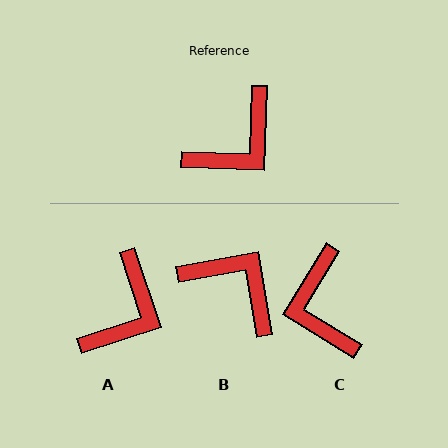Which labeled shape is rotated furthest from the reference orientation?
C, about 120 degrees away.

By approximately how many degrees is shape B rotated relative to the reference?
Approximately 102 degrees counter-clockwise.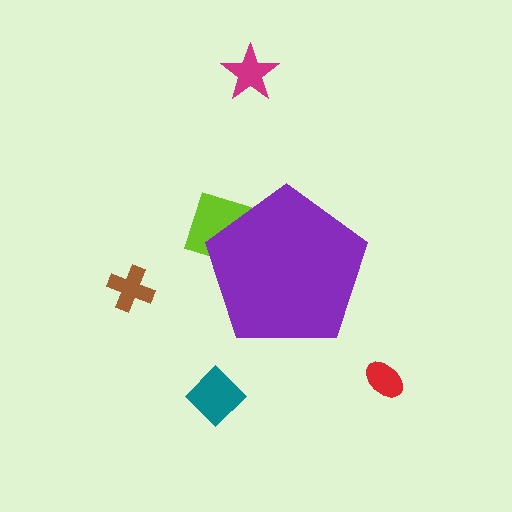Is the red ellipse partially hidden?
No, the red ellipse is fully visible.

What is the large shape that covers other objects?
A purple pentagon.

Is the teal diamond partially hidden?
No, the teal diamond is fully visible.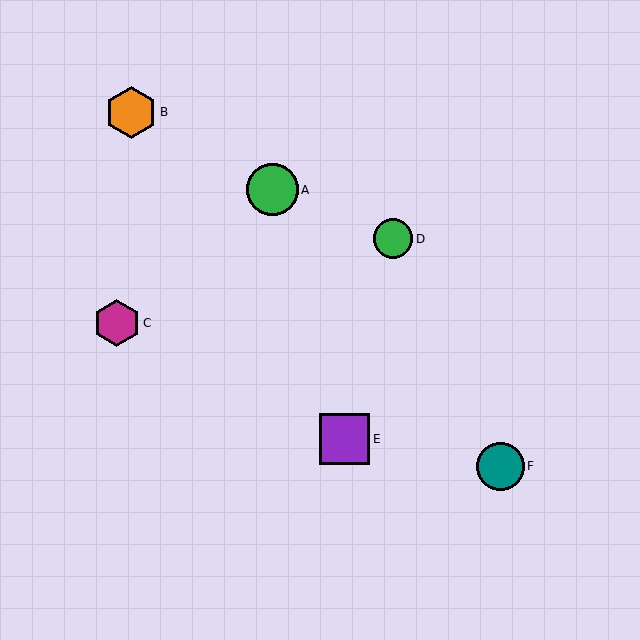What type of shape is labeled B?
Shape B is an orange hexagon.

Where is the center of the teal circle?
The center of the teal circle is at (500, 466).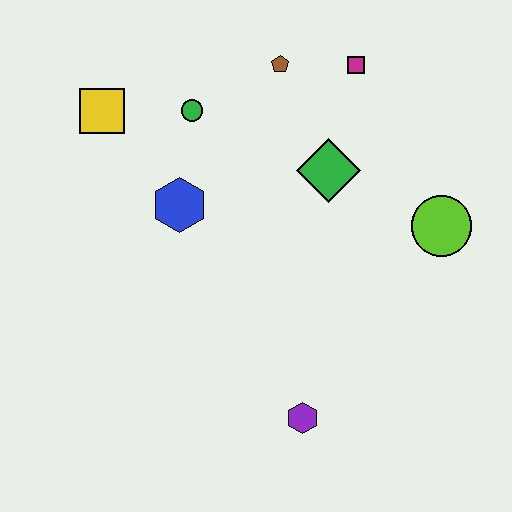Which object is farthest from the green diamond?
The purple hexagon is farthest from the green diamond.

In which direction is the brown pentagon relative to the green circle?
The brown pentagon is to the right of the green circle.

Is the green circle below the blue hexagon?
No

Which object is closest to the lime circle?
The green diamond is closest to the lime circle.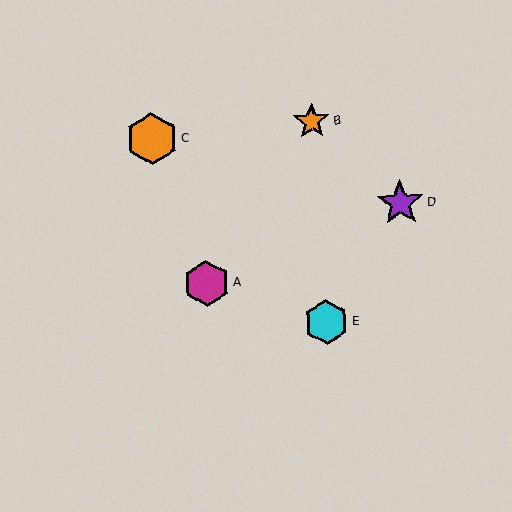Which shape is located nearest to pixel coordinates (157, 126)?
The orange hexagon (labeled C) at (152, 139) is nearest to that location.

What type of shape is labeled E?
Shape E is a cyan hexagon.